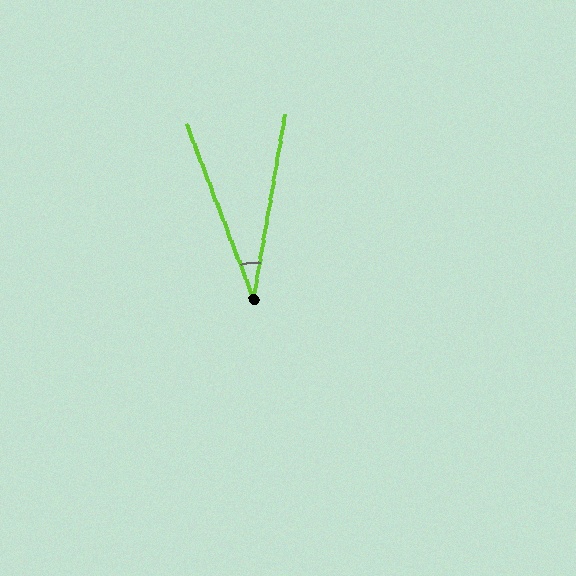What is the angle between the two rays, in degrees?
Approximately 31 degrees.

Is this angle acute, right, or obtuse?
It is acute.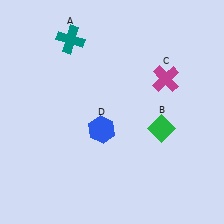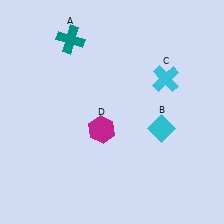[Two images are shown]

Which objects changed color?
B changed from green to cyan. C changed from magenta to cyan. D changed from blue to magenta.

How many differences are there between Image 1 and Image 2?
There are 3 differences between the two images.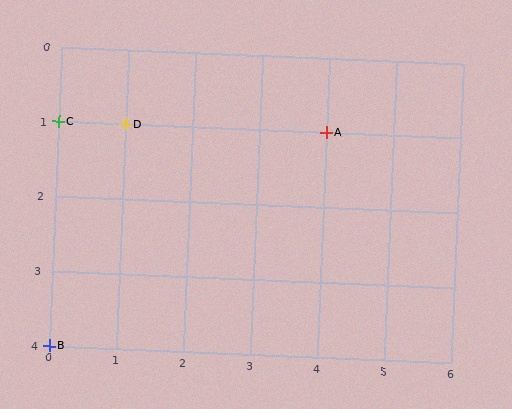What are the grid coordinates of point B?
Point B is at grid coordinates (0, 4).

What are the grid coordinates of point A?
Point A is at grid coordinates (4, 1).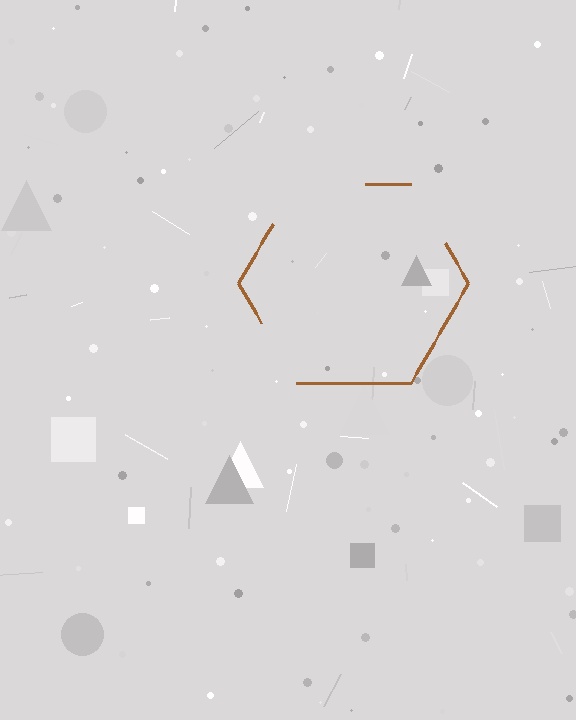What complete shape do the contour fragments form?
The contour fragments form a hexagon.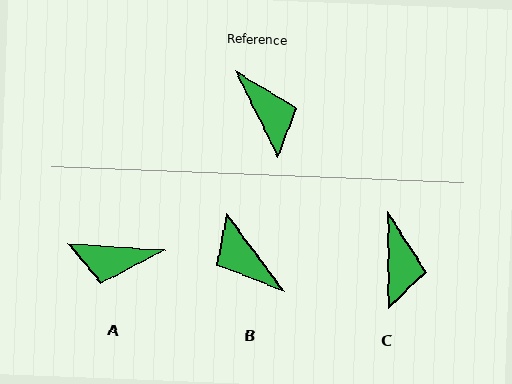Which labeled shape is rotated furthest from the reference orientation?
B, about 170 degrees away.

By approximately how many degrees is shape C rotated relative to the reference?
Approximately 26 degrees clockwise.